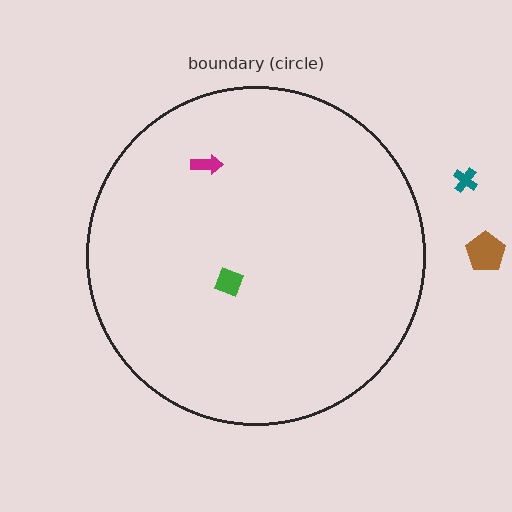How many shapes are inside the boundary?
2 inside, 2 outside.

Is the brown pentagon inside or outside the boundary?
Outside.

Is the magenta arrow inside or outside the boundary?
Inside.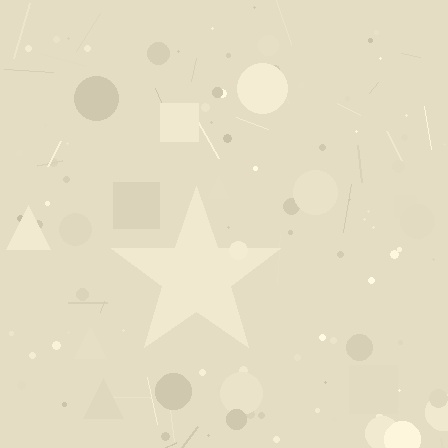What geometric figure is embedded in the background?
A star is embedded in the background.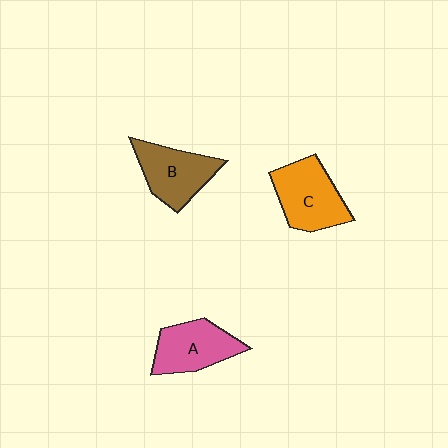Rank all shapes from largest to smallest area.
From largest to smallest: C (orange), B (brown), A (pink).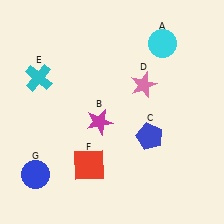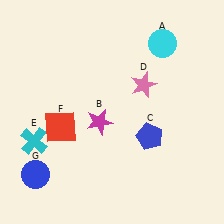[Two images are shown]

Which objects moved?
The objects that moved are: the cyan cross (E), the red square (F).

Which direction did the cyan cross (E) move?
The cyan cross (E) moved down.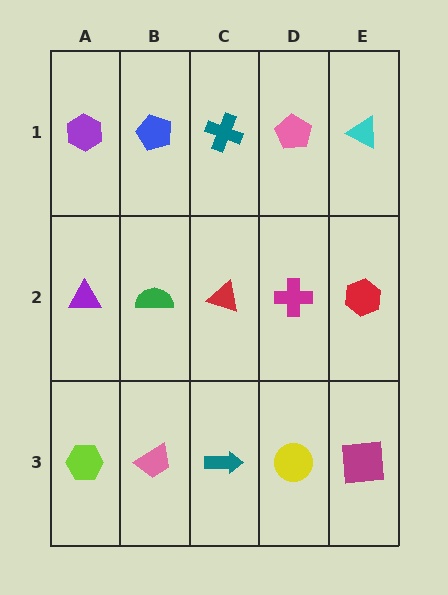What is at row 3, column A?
A lime hexagon.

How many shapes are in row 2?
5 shapes.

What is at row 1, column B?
A blue pentagon.